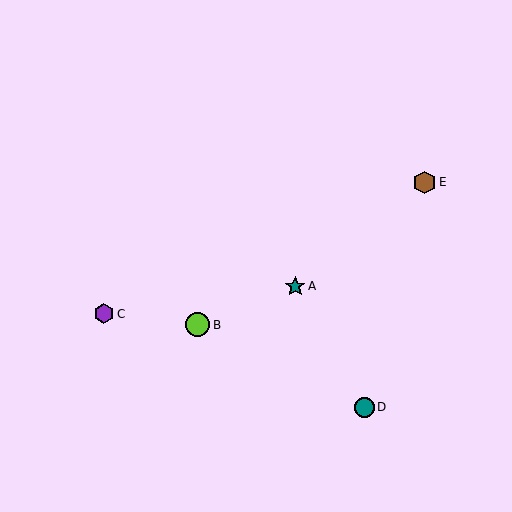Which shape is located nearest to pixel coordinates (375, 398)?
The teal circle (labeled D) at (365, 407) is nearest to that location.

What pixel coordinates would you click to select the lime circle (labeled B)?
Click at (198, 325) to select the lime circle B.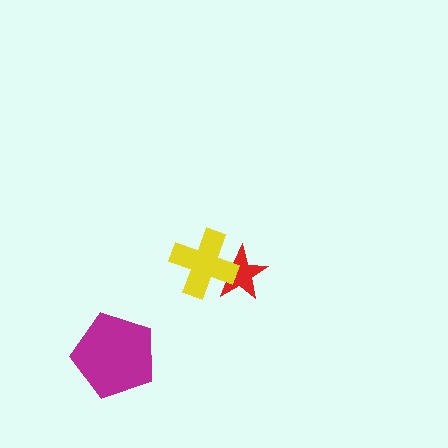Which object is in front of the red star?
The yellow cross is in front of the red star.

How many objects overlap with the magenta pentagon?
0 objects overlap with the magenta pentagon.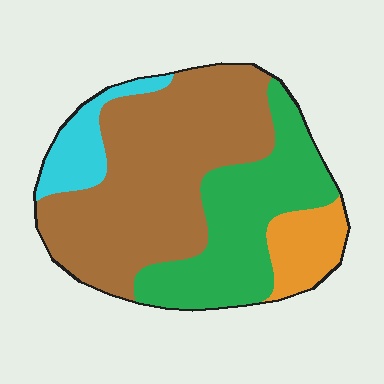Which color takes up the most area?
Brown, at roughly 50%.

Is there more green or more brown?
Brown.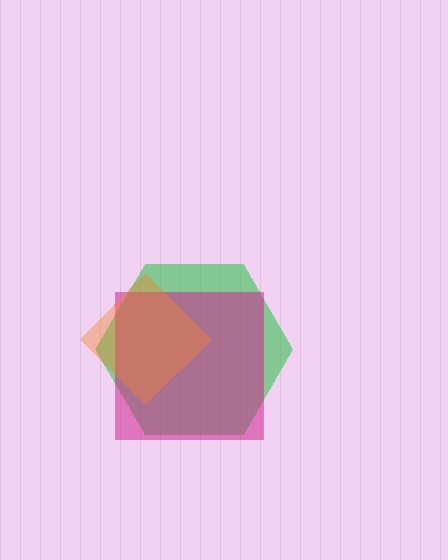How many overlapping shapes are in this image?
There are 3 overlapping shapes in the image.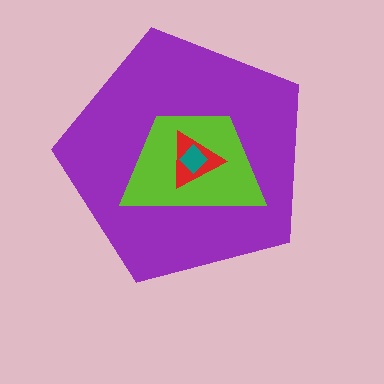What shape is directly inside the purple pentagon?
The lime trapezoid.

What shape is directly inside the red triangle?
The teal diamond.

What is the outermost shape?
The purple pentagon.